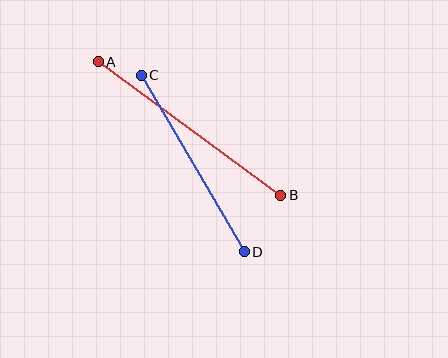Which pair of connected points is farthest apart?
Points A and B are farthest apart.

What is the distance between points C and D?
The distance is approximately 205 pixels.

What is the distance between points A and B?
The distance is approximately 226 pixels.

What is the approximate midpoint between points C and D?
The midpoint is at approximately (193, 163) pixels.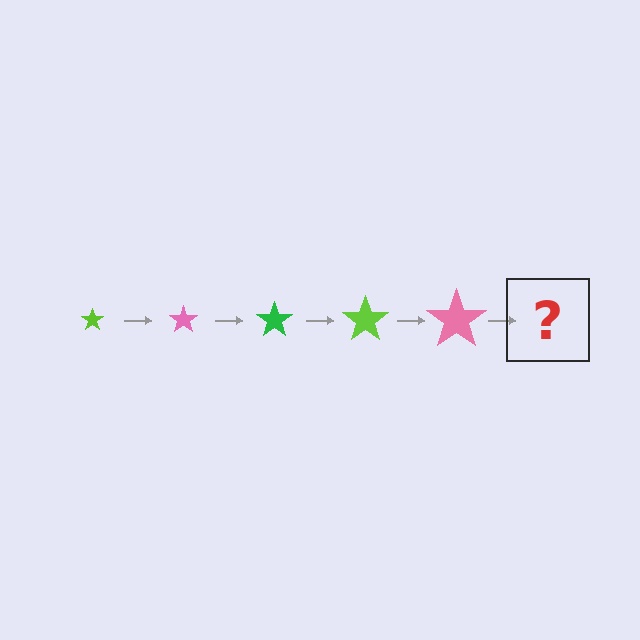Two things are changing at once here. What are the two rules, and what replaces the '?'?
The two rules are that the star grows larger each step and the color cycles through lime, pink, and green. The '?' should be a green star, larger than the previous one.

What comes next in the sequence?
The next element should be a green star, larger than the previous one.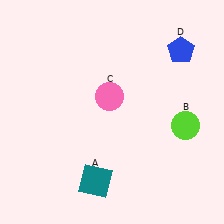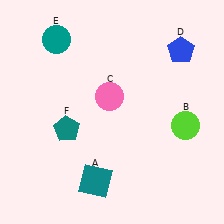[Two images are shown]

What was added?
A teal circle (E), a teal pentagon (F) were added in Image 2.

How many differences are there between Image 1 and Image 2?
There are 2 differences between the two images.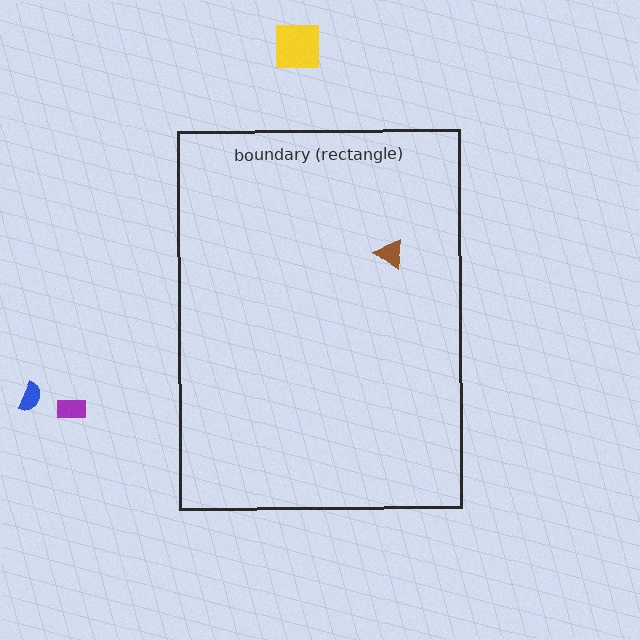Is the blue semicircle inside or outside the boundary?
Outside.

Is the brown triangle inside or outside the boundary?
Inside.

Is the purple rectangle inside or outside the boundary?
Outside.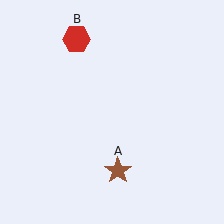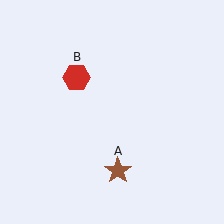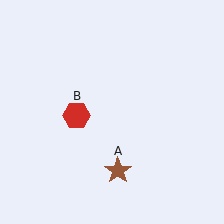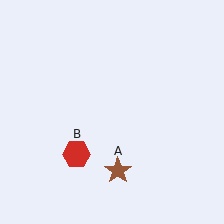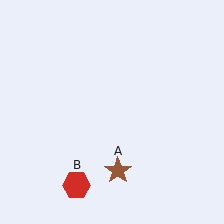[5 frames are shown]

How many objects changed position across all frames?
1 object changed position: red hexagon (object B).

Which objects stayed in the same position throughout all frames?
Brown star (object A) remained stationary.